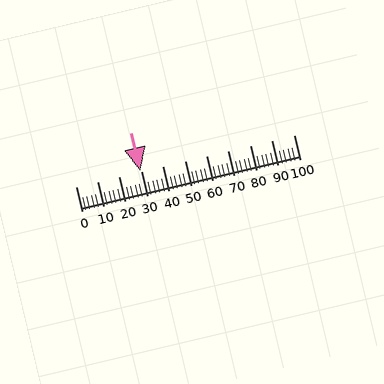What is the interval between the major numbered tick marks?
The major tick marks are spaced 10 units apart.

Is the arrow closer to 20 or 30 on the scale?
The arrow is closer to 30.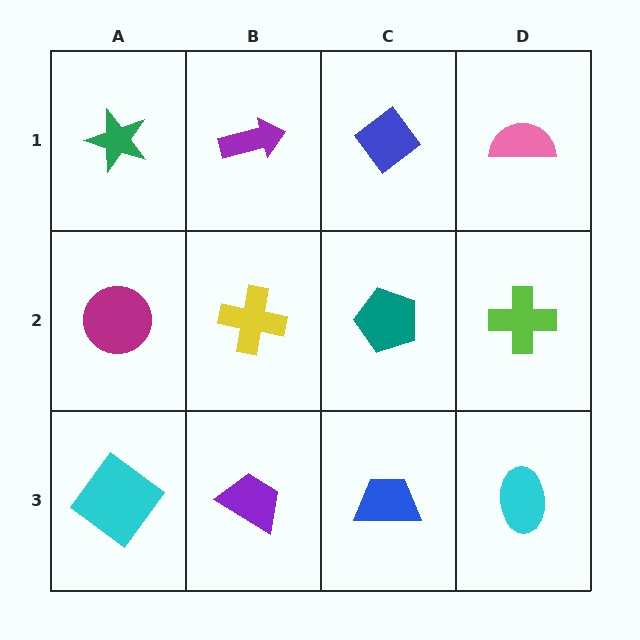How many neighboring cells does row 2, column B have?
4.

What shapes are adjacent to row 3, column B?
A yellow cross (row 2, column B), a cyan diamond (row 3, column A), a blue trapezoid (row 3, column C).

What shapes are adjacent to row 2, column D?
A pink semicircle (row 1, column D), a cyan ellipse (row 3, column D), a teal pentagon (row 2, column C).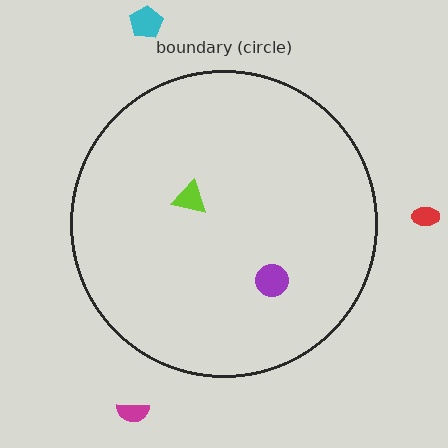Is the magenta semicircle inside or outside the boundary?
Outside.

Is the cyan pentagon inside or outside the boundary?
Outside.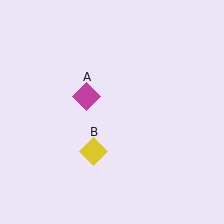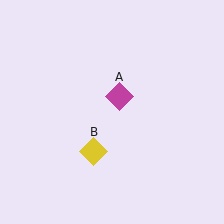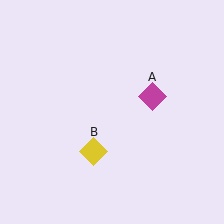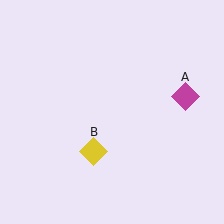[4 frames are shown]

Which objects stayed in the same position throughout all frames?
Yellow diamond (object B) remained stationary.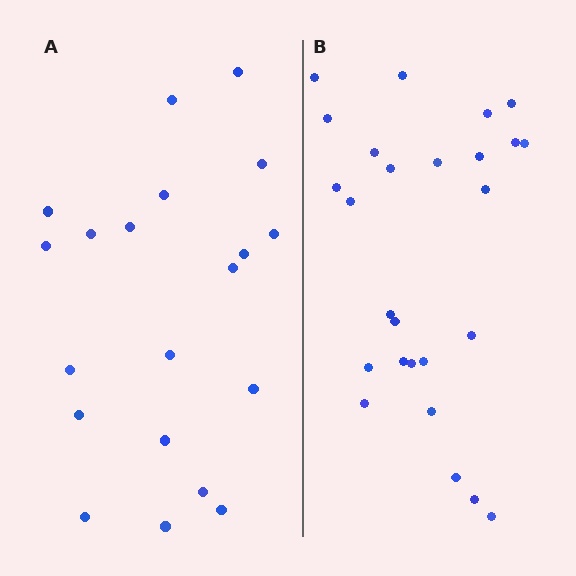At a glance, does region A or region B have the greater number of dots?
Region B (the right region) has more dots.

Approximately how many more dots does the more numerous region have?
Region B has about 6 more dots than region A.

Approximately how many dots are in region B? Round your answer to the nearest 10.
About 30 dots. (The exact count is 26, which rounds to 30.)